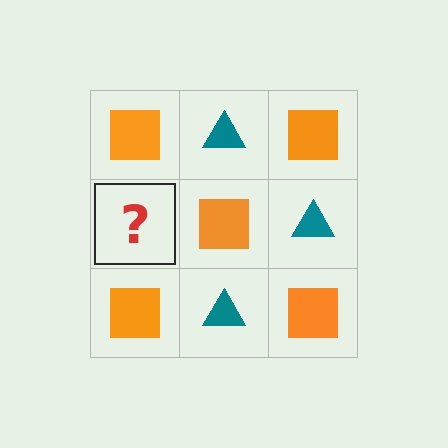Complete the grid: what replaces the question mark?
The question mark should be replaced with a teal triangle.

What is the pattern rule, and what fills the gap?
The rule is that it alternates orange square and teal triangle in a checkerboard pattern. The gap should be filled with a teal triangle.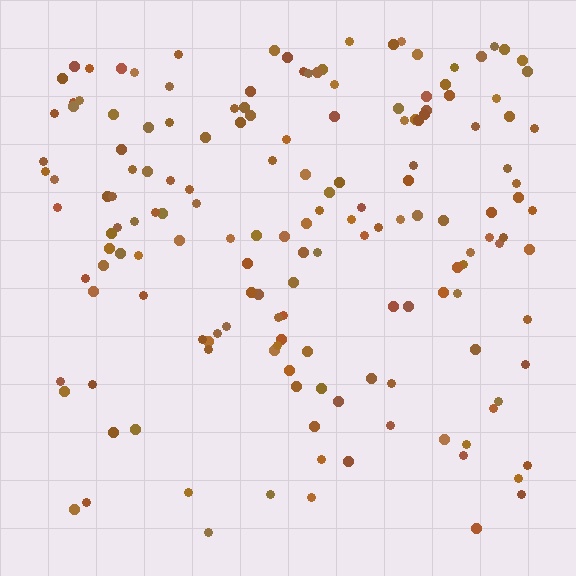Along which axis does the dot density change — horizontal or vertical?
Vertical.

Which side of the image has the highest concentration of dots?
The top.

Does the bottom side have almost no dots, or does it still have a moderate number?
Still a moderate number, just noticeably fewer than the top.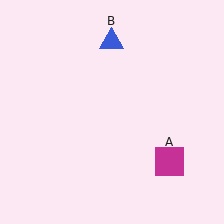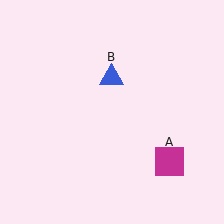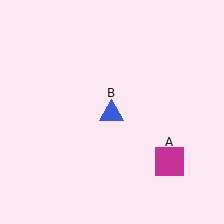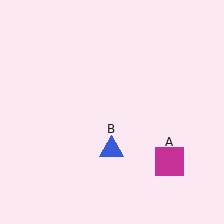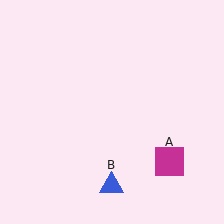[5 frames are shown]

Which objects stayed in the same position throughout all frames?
Magenta square (object A) remained stationary.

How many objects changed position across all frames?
1 object changed position: blue triangle (object B).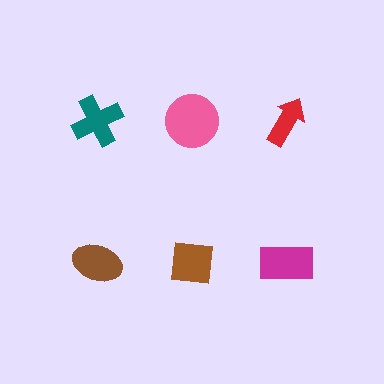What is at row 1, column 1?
A teal cross.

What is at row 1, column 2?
A pink circle.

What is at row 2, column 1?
A brown ellipse.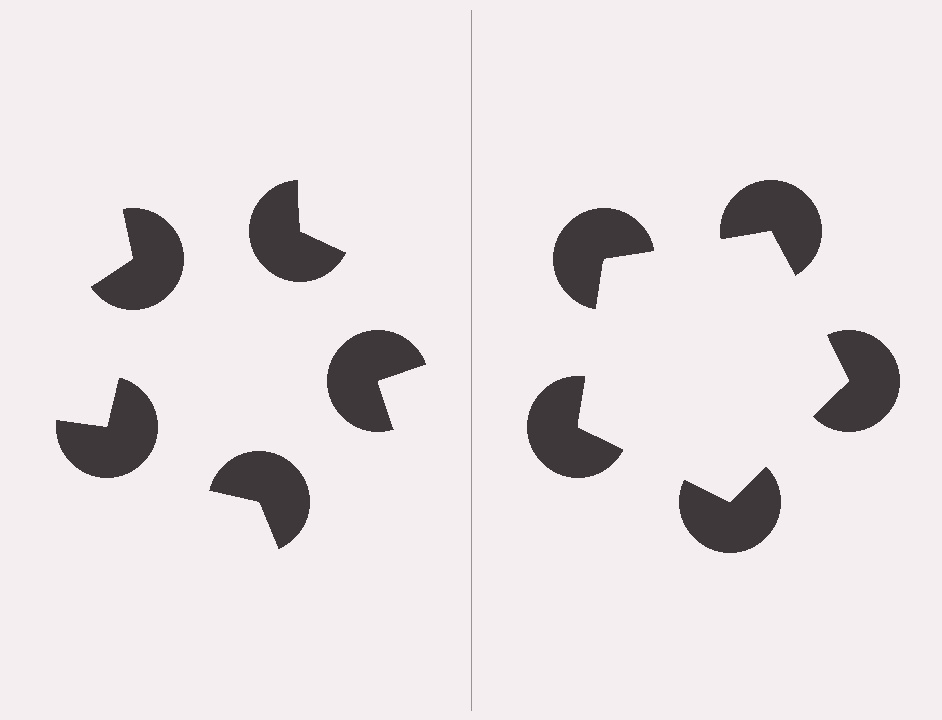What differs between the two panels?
The pac-man discs are positioned identically on both sides; only the wedge orientations differ. On the right they align to a pentagon; on the left they are misaligned.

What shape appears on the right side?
An illusory pentagon.